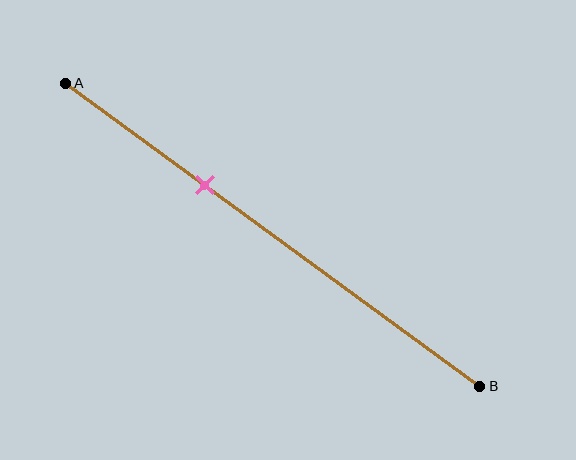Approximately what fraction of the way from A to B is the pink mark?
The pink mark is approximately 35% of the way from A to B.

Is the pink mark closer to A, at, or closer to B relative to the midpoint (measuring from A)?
The pink mark is closer to point A than the midpoint of segment AB.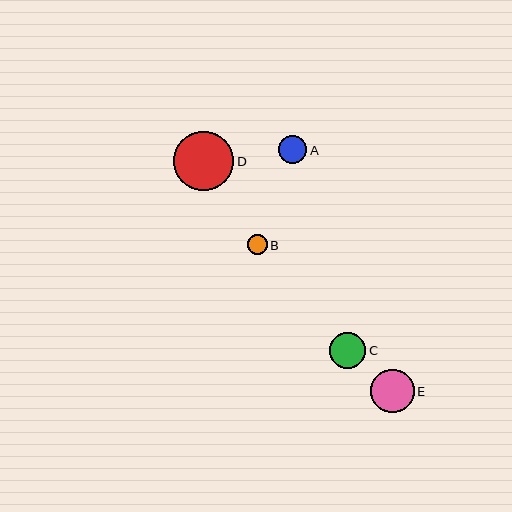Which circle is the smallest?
Circle B is the smallest with a size of approximately 20 pixels.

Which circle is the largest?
Circle D is the largest with a size of approximately 60 pixels.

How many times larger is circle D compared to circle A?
Circle D is approximately 2.1 times the size of circle A.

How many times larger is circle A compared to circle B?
Circle A is approximately 1.4 times the size of circle B.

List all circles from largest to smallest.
From largest to smallest: D, E, C, A, B.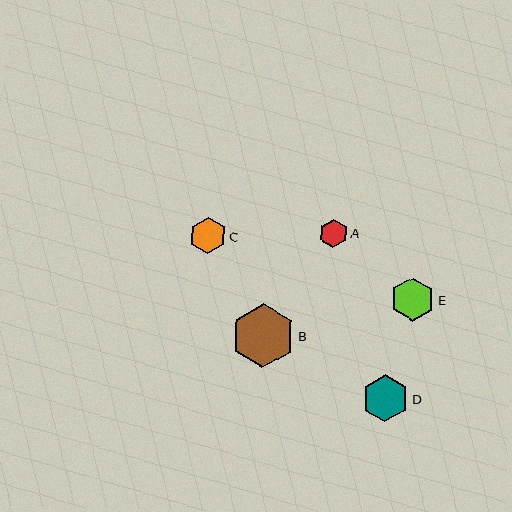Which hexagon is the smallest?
Hexagon A is the smallest with a size of approximately 28 pixels.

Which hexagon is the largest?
Hexagon B is the largest with a size of approximately 64 pixels.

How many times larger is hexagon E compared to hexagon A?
Hexagon E is approximately 1.5 times the size of hexagon A.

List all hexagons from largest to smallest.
From largest to smallest: B, D, E, C, A.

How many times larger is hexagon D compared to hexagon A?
Hexagon D is approximately 1.7 times the size of hexagon A.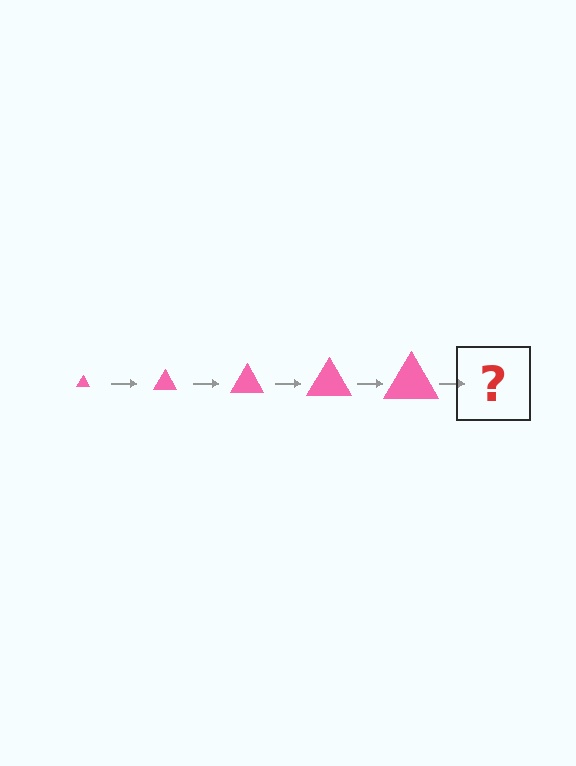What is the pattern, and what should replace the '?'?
The pattern is that the triangle gets progressively larger each step. The '?' should be a pink triangle, larger than the previous one.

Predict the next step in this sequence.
The next step is a pink triangle, larger than the previous one.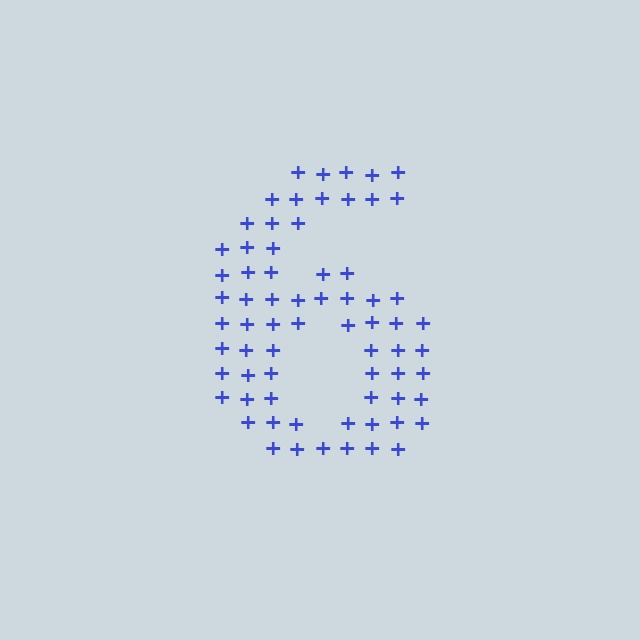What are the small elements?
The small elements are plus signs.